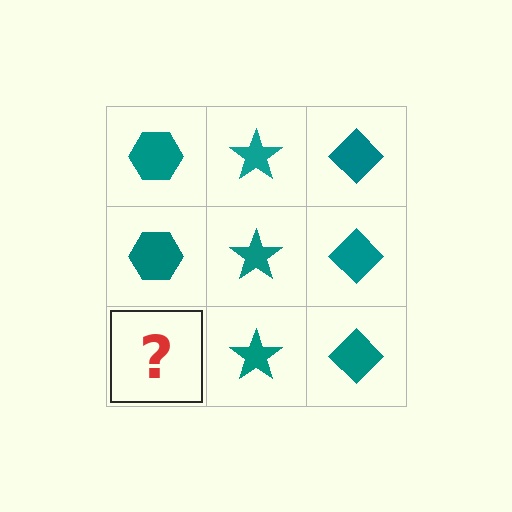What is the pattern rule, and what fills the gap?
The rule is that each column has a consistent shape. The gap should be filled with a teal hexagon.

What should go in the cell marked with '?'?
The missing cell should contain a teal hexagon.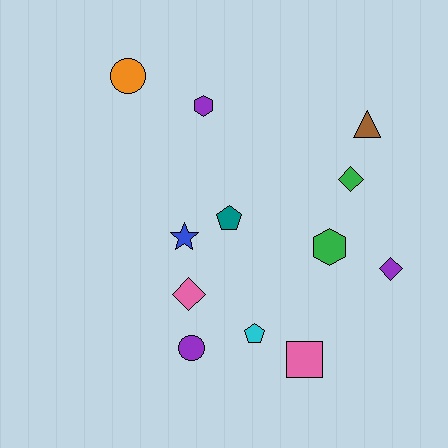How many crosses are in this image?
There are no crosses.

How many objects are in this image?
There are 12 objects.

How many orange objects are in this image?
There is 1 orange object.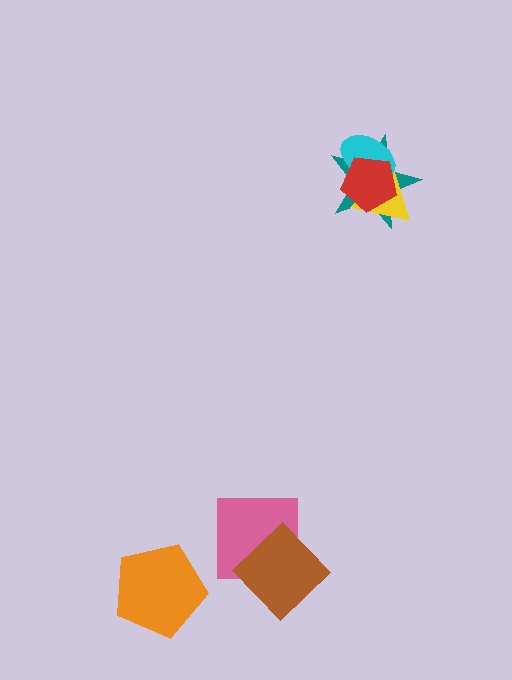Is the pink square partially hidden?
Yes, it is partially covered by another shape.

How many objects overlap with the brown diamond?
1 object overlaps with the brown diamond.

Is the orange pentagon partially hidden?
No, no other shape covers it.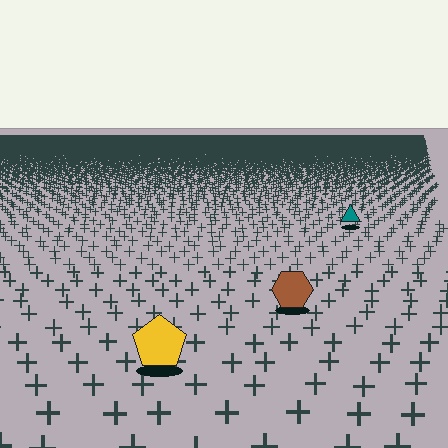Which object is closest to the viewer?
The yellow pentagon is closest. The texture marks near it are larger and more spread out.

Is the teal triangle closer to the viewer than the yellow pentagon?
No. The yellow pentagon is closer — you can tell from the texture gradient: the ground texture is coarser near it.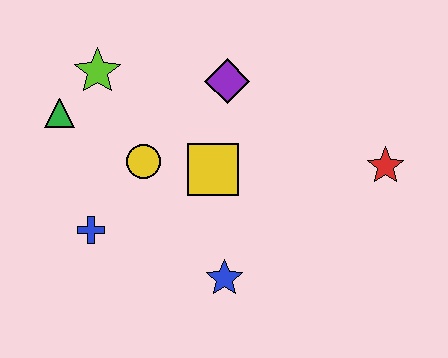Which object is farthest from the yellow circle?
The red star is farthest from the yellow circle.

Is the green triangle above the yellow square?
Yes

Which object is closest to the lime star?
The green triangle is closest to the lime star.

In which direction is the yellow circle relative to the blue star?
The yellow circle is above the blue star.